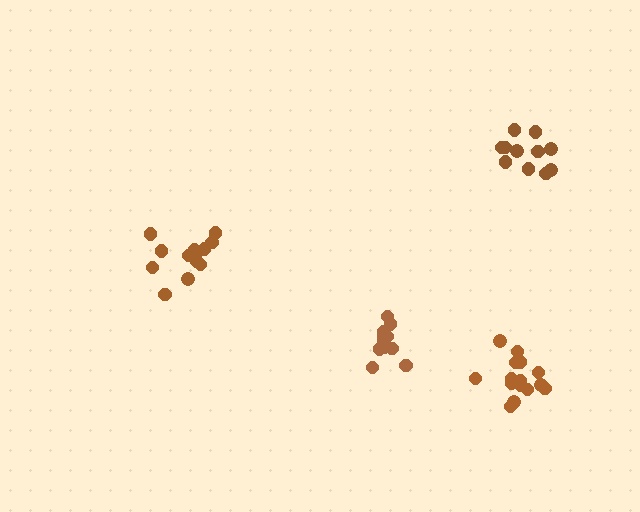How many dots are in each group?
Group 1: 13 dots, Group 2: 11 dots, Group 3: 15 dots, Group 4: 12 dots (51 total).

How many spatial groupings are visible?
There are 4 spatial groupings.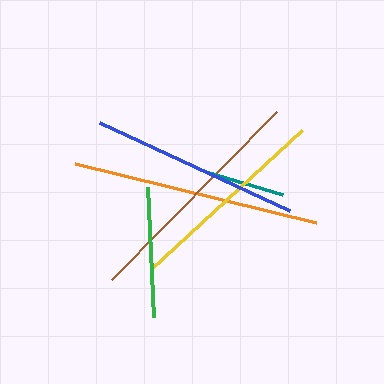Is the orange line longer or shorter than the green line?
The orange line is longer than the green line.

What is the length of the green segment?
The green segment is approximately 130 pixels long.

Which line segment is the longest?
The orange line is the longest at approximately 249 pixels.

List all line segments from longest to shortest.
From longest to shortest: orange, brown, blue, yellow, green, teal.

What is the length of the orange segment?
The orange segment is approximately 249 pixels long.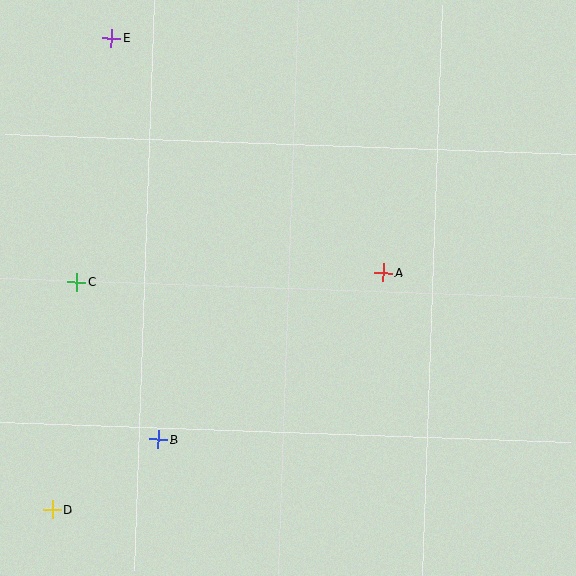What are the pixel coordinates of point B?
Point B is at (158, 439).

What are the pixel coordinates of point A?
Point A is at (383, 273).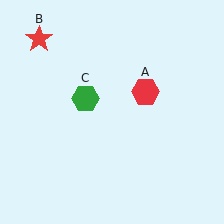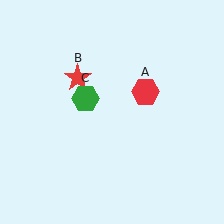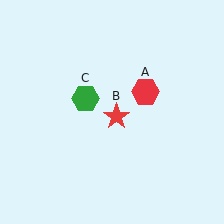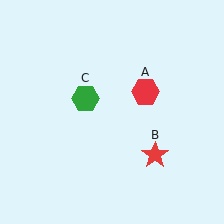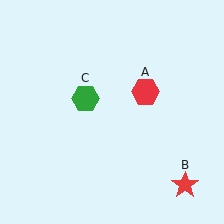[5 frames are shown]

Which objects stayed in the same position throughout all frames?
Red hexagon (object A) and green hexagon (object C) remained stationary.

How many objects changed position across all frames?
1 object changed position: red star (object B).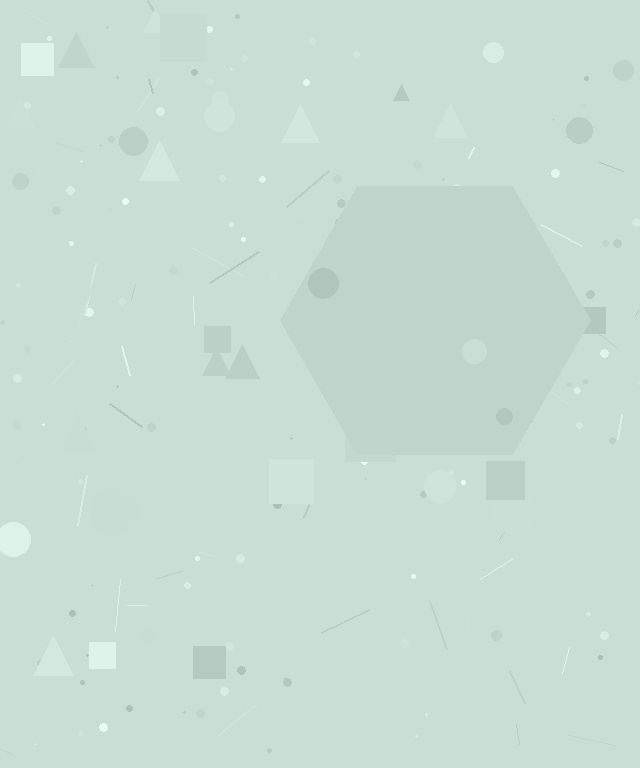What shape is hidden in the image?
A hexagon is hidden in the image.